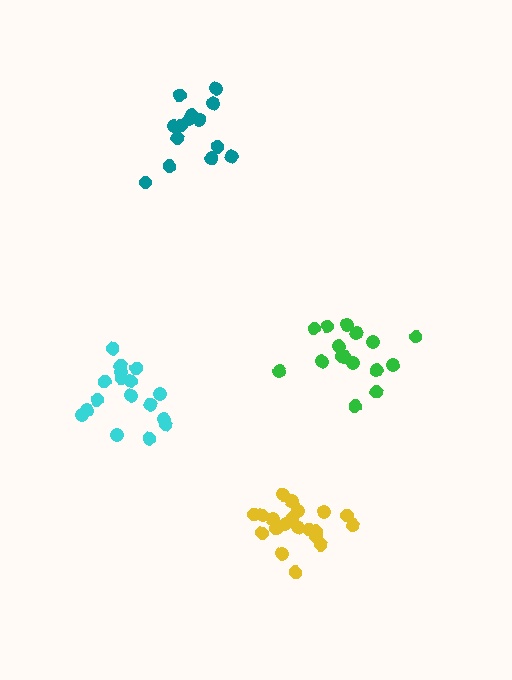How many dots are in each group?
Group 1: 20 dots, Group 2: 14 dots, Group 3: 17 dots, Group 4: 16 dots (67 total).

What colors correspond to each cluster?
The clusters are colored: yellow, teal, cyan, green.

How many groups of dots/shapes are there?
There are 4 groups.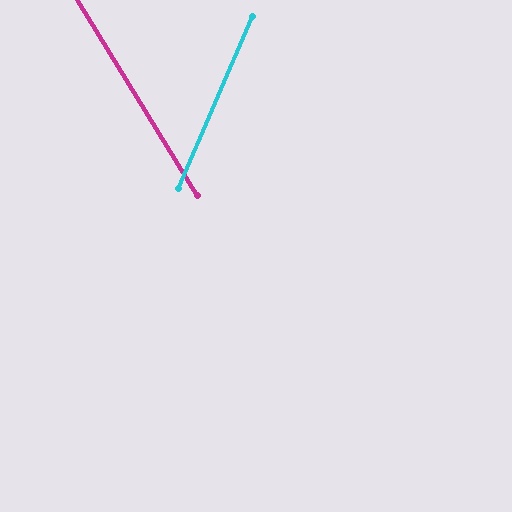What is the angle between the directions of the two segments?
Approximately 54 degrees.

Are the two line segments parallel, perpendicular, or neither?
Neither parallel nor perpendicular — they differ by about 54°.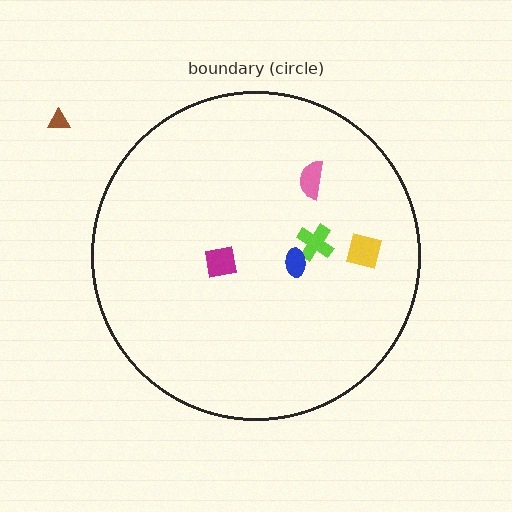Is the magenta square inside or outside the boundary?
Inside.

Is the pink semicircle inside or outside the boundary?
Inside.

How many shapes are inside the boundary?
5 inside, 1 outside.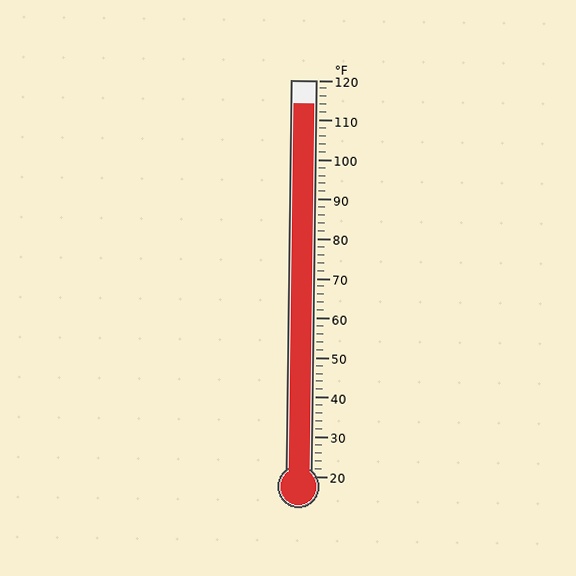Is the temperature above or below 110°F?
The temperature is above 110°F.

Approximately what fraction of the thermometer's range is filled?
The thermometer is filled to approximately 95% of its range.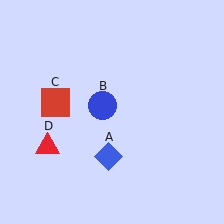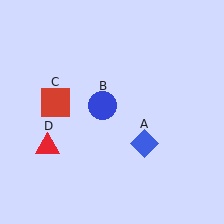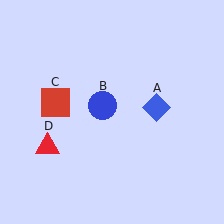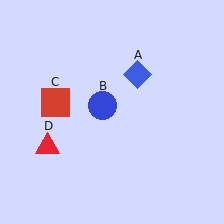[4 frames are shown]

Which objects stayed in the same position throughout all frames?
Blue circle (object B) and red square (object C) and red triangle (object D) remained stationary.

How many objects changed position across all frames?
1 object changed position: blue diamond (object A).